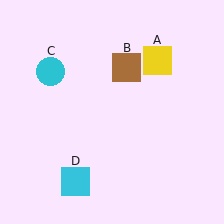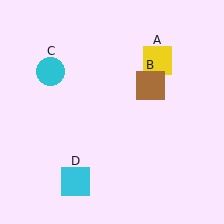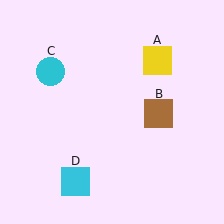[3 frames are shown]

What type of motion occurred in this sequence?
The brown square (object B) rotated clockwise around the center of the scene.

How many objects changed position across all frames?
1 object changed position: brown square (object B).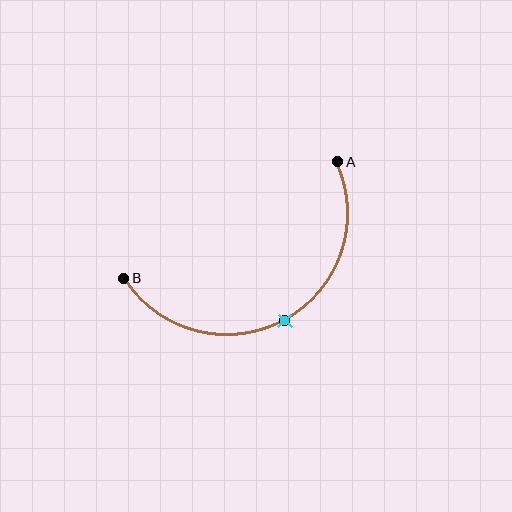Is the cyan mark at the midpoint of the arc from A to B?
Yes. The cyan mark lies on the arc at equal arc-length from both A and B — it is the arc midpoint.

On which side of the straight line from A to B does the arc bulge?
The arc bulges below the straight line connecting A and B.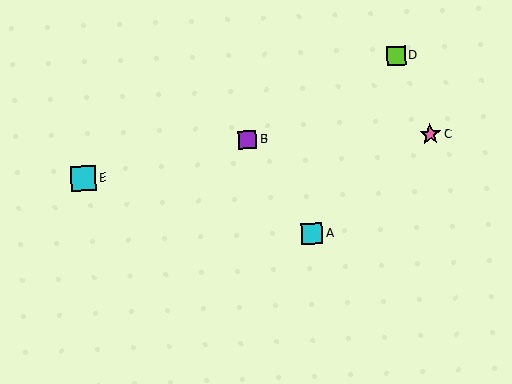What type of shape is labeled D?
Shape D is a lime square.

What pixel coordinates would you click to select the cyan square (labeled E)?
Click at (83, 179) to select the cyan square E.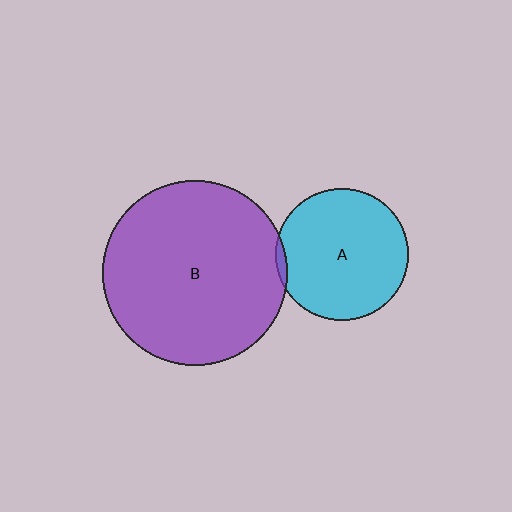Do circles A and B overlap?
Yes.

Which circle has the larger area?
Circle B (purple).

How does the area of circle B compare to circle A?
Approximately 2.0 times.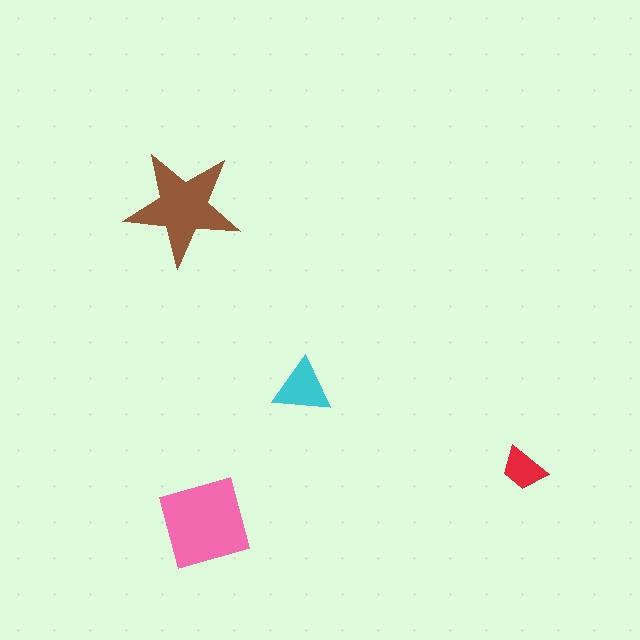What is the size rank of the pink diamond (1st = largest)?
1st.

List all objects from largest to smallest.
The pink diamond, the brown star, the cyan triangle, the red trapezoid.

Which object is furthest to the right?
The red trapezoid is rightmost.